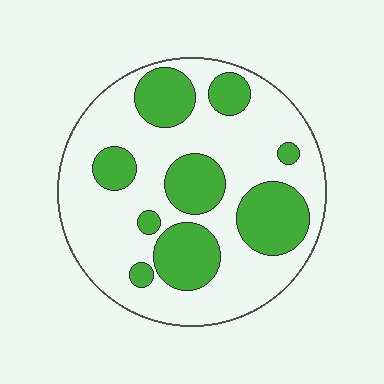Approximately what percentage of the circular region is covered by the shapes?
Approximately 30%.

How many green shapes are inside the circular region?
9.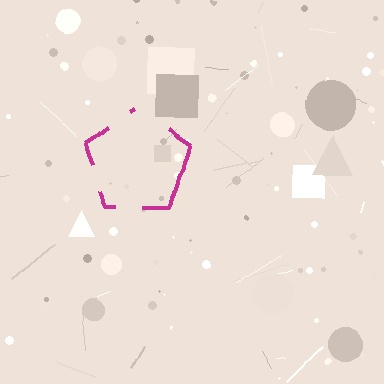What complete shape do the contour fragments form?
The contour fragments form a pentagon.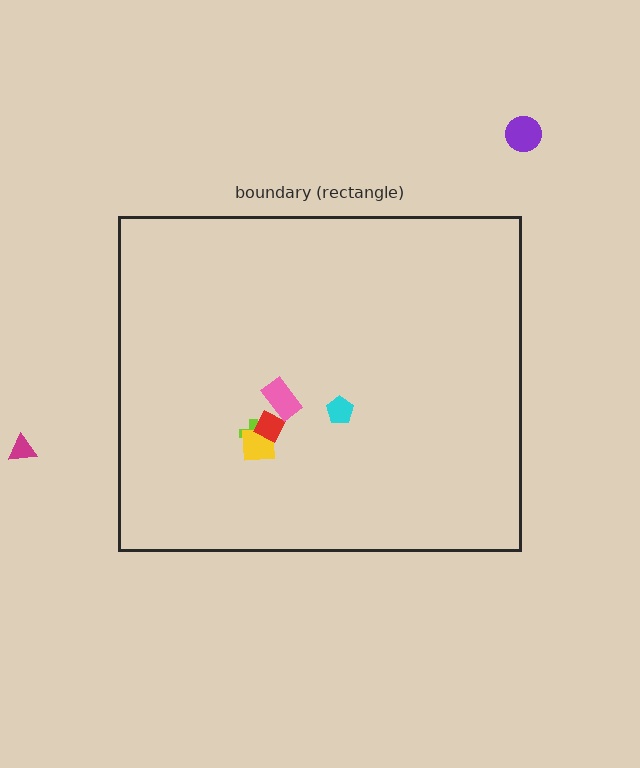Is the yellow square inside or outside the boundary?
Inside.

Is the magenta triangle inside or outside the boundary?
Outside.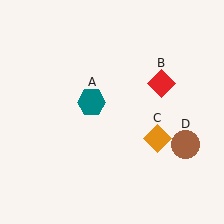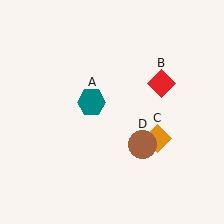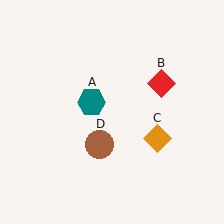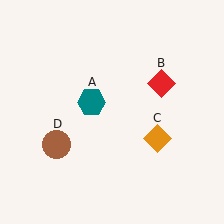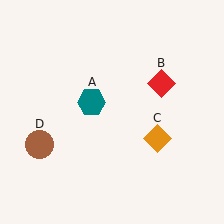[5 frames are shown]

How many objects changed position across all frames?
1 object changed position: brown circle (object D).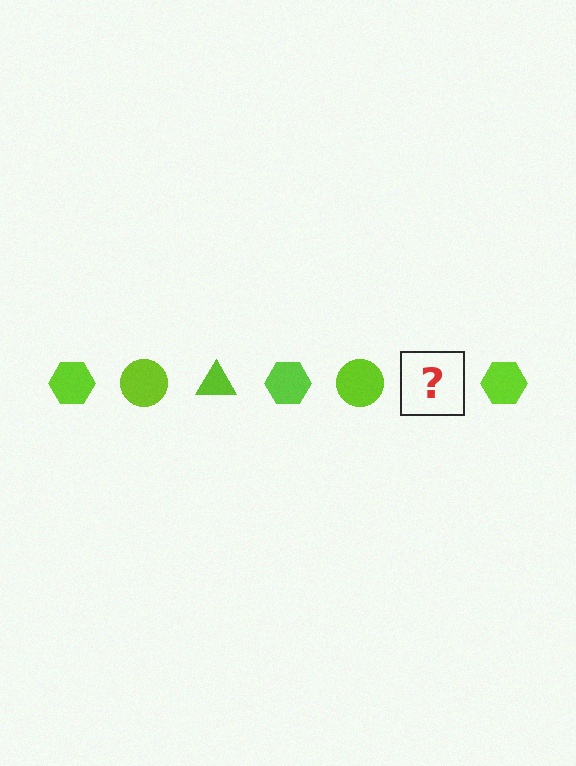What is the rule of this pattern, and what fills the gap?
The rule is that the pattern cycles through hexagon, circle, triangle shapes in lime. The gap should be filled with a lime triangle.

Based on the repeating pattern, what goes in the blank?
The blank should be a lime triangle.